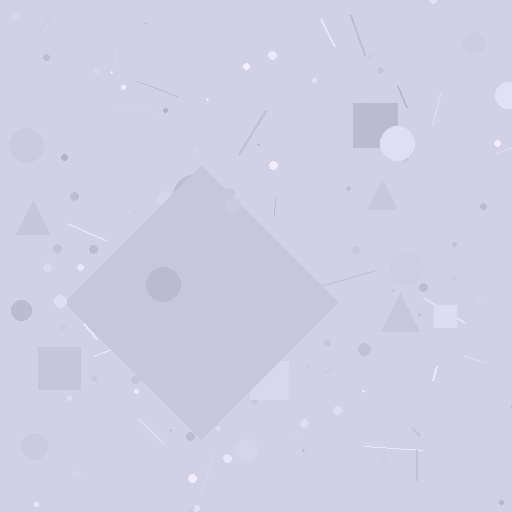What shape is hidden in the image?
A diamond is hidden in the image.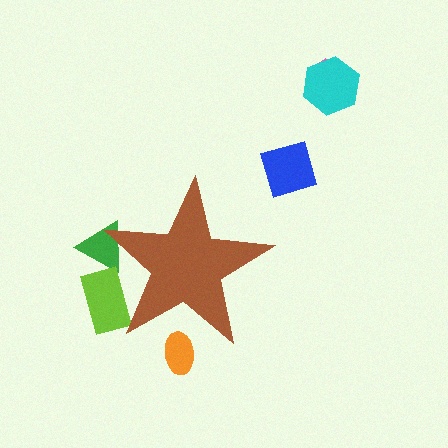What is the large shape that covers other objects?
A brown star.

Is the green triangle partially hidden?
Yes, the green triangle is partially hidden behind the brown star.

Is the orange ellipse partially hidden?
Yes, the orange ellipse is partially hidden behind the brown star.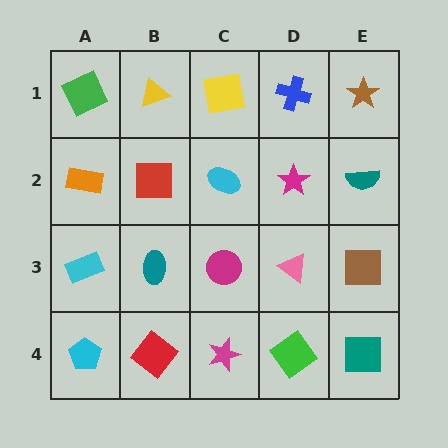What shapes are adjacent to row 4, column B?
A teal ellipse (row 3, column B), a cyan pentagon (row 4, column A), a magenta star (row 4, column C).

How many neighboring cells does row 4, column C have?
3.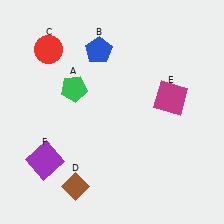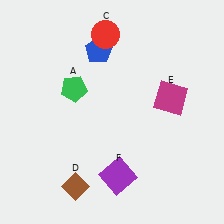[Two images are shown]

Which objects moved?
The objects that moved are: the red circle (C), the purple square (F).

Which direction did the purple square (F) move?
The purple square (F) moved right.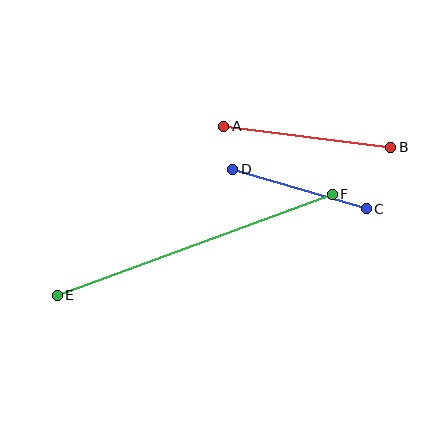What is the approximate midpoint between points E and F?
The midpoint is at approximately (195, 245) pixels.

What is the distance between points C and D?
The distance is approximately 139 pixels.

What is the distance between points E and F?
The distance is approximately 293 pixels.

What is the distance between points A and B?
The distance is approximately 168 pixels.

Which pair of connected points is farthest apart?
Points E and F are farthest apart.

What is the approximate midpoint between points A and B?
The midpoint is at approximately (307, 137) pixels.